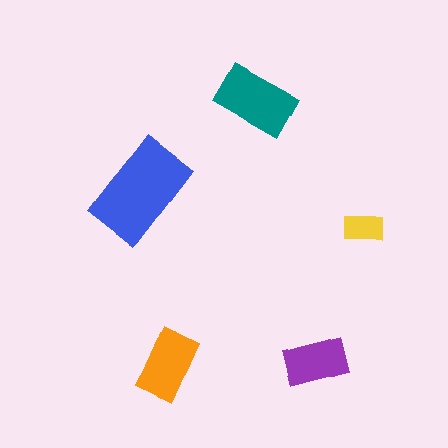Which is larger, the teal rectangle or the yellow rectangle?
The teal one.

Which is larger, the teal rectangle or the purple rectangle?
The teal one.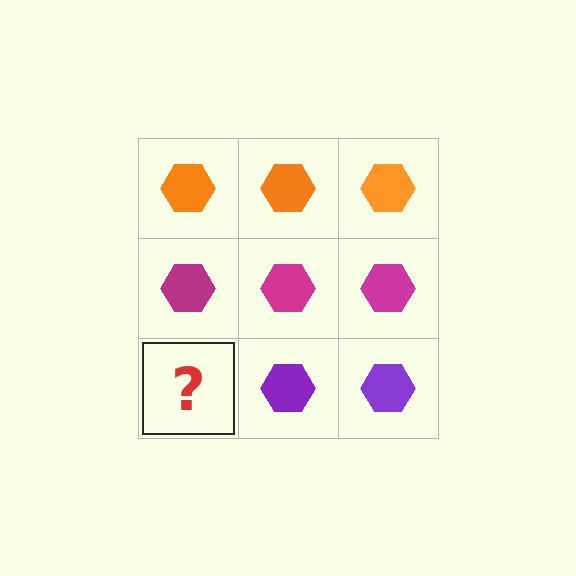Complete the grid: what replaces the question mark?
The question mark should be replaced with a purple hexagon.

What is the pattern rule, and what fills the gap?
The rule is that each row has a consistent color. The gap should be filled with a purple hexagon.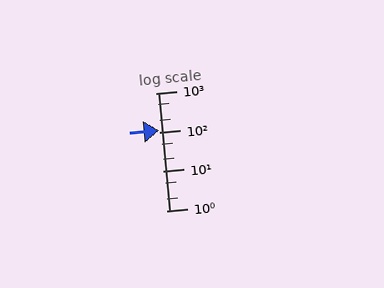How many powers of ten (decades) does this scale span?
The scale spans 3 decades, from 1 to 1000.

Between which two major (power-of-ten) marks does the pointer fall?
The pointer is between 100 and 1000.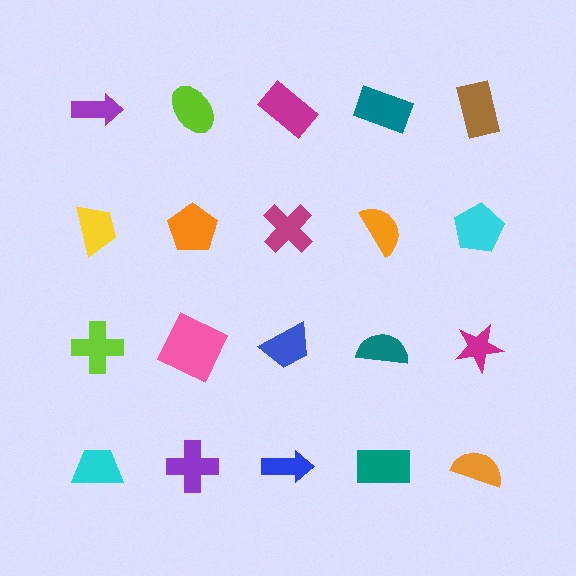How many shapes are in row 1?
5 shapes.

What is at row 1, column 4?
A teal rectangle.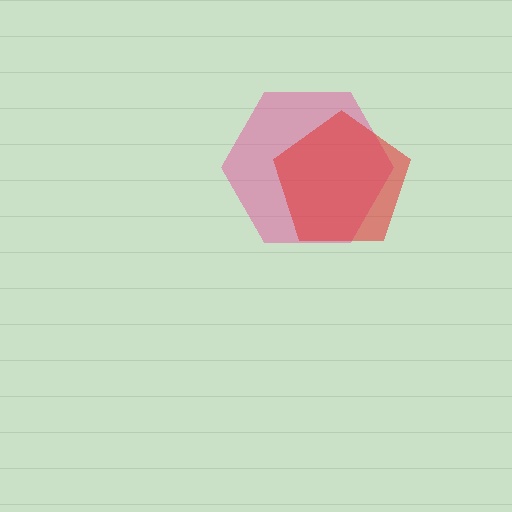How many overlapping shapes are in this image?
There are 2 overlapping shapes in the image.